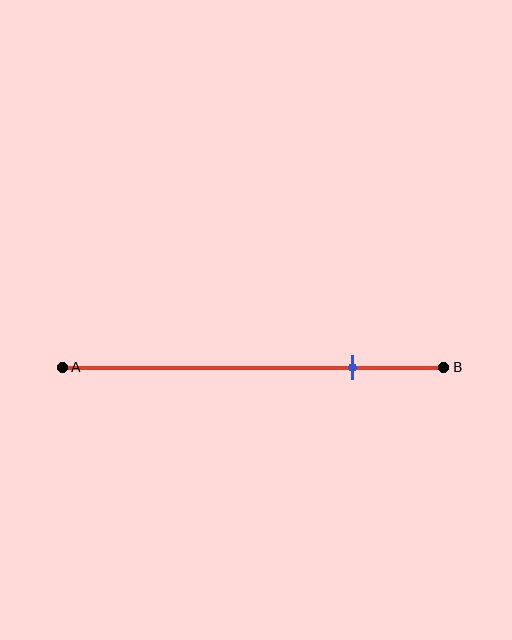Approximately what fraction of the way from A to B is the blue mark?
The blue mark is approximately 75% of the way from A to B.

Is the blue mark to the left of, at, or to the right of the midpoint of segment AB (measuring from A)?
The blue mark is to the right of the midpoint of segment AB.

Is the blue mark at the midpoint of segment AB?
No, the mark is at about 75% from A, not at the 50% midpoint.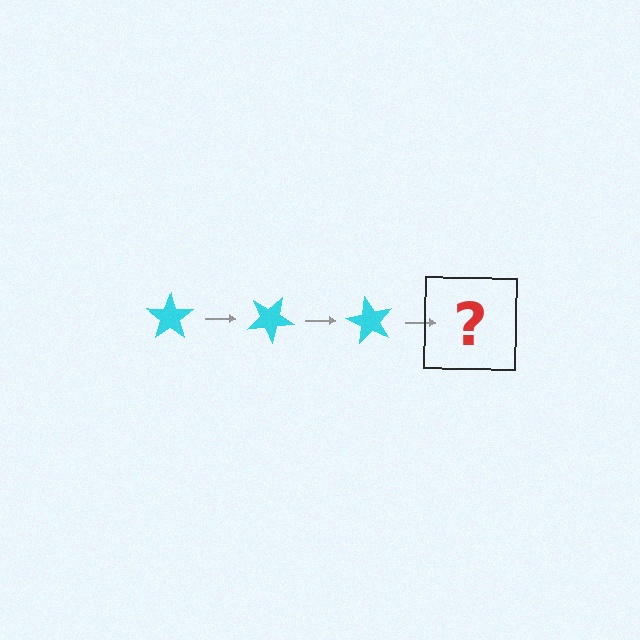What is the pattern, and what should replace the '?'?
The pattern is that the star rotates 30 degrees each step. The '?' should be a cyan star rotated 90 degrees.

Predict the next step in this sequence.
The next step is a cyan star rotated 90 degrees.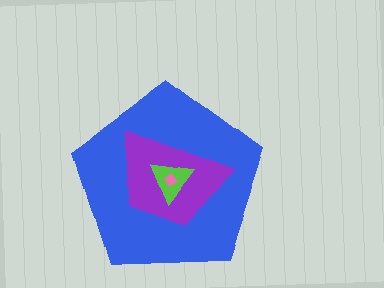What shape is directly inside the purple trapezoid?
The lime triangle.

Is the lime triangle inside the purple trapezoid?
Yes.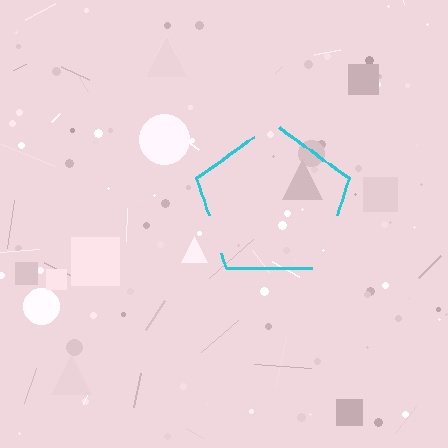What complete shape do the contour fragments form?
The contour fragments form a pentagon.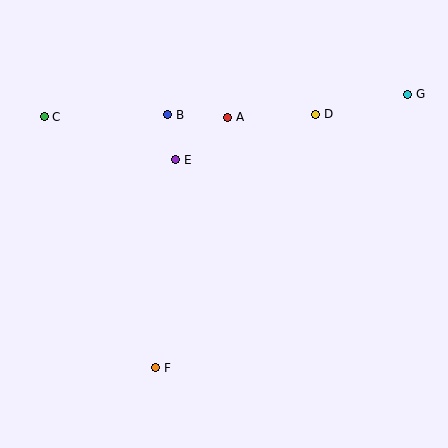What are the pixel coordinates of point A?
Point A is at (228, 117).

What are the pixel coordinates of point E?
Point E is at (176, 160).